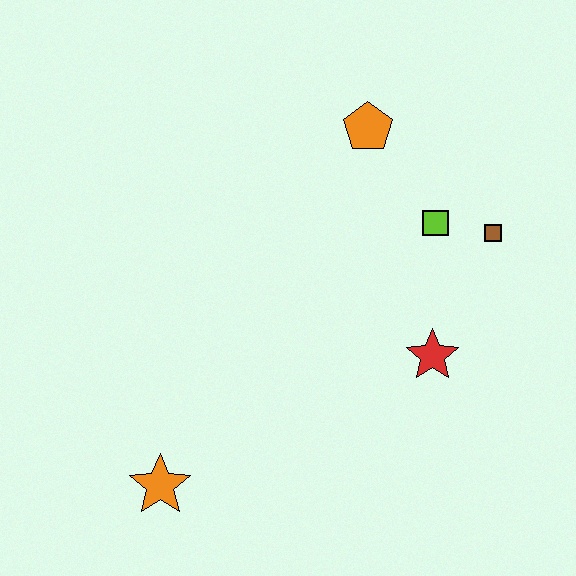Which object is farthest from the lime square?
The orange star is farthest from the lime square.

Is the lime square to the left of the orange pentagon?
No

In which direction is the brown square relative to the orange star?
The brown square is to the right of the orange star.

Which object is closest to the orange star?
The red star is closest to the orange star.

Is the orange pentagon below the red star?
No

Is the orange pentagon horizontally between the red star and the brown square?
No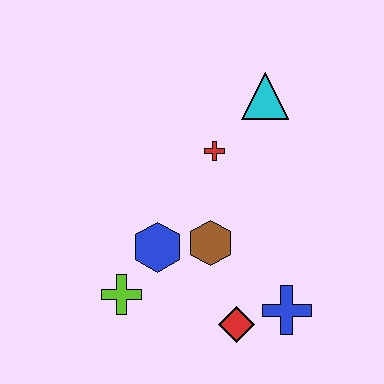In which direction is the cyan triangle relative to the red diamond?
The cyan triangle is above the red diamond.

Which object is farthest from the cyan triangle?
The lime cross is farthest from the cyan triangle.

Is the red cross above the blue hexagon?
Yes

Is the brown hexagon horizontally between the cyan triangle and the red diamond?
No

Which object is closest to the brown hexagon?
The blue hexagon is closest to the brown hexagon.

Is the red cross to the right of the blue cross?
No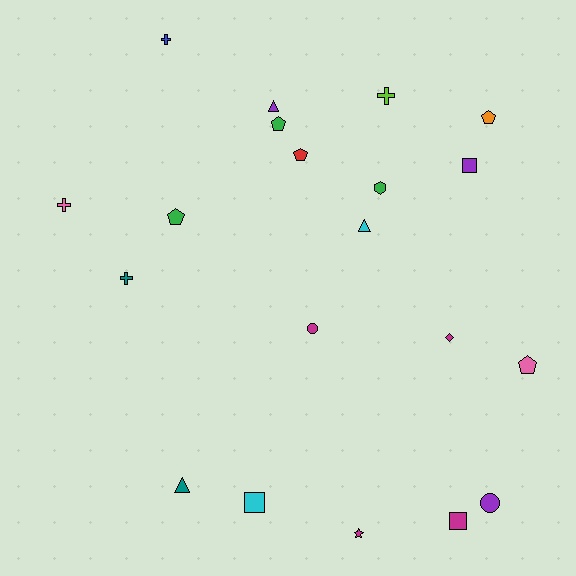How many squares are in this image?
There are 3 squares.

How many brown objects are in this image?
There are no brown objects.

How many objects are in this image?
There are 20 objects.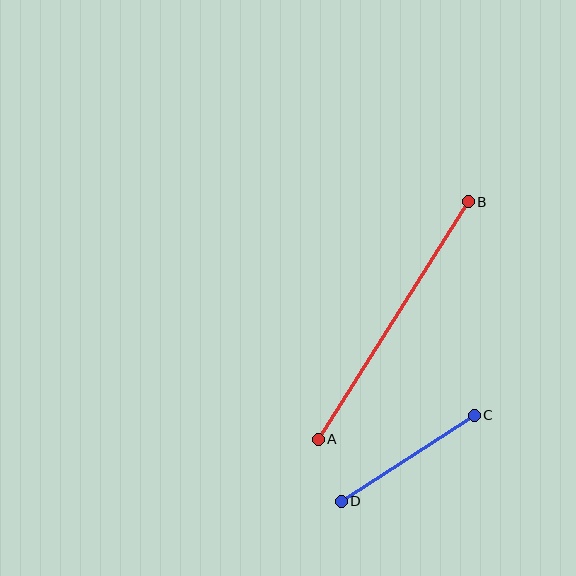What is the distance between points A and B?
The distance is approximately 281 pixels.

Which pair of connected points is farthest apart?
Points A and B are farthest apart.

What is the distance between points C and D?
The distance is approximately 158 pixels.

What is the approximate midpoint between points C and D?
The midpoint is at approximately (408, 458) pixels.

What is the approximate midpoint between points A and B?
The midpoint is at approximately (393, 320) pixels.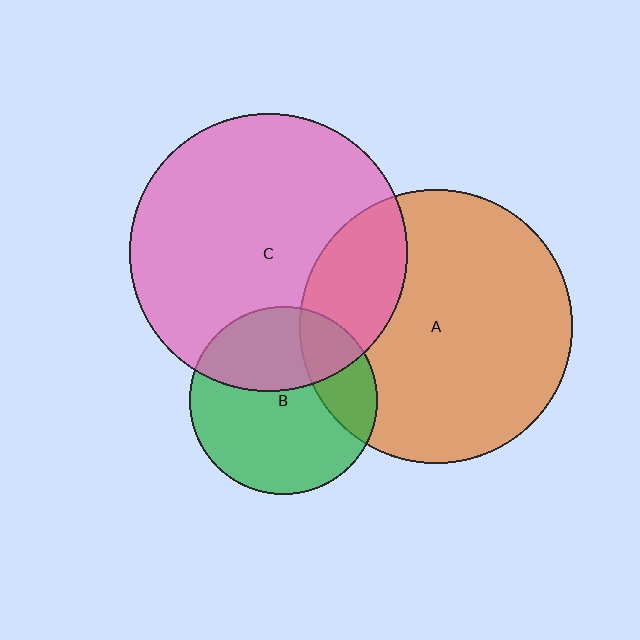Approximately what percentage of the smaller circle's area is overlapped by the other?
Approximately 25%.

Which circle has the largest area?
Circle C (pink).